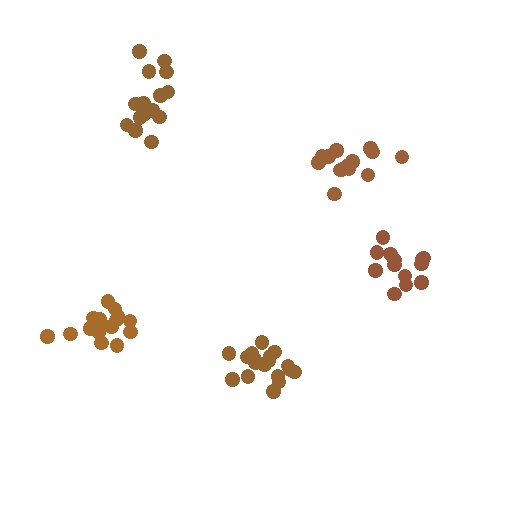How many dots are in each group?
Group 1: 16 dots, Group 2: 16 dots, Group 3: 13 dots, Group 4: 18 dots, Group 5: 14 dots (77 total).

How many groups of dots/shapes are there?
There are 5 groups.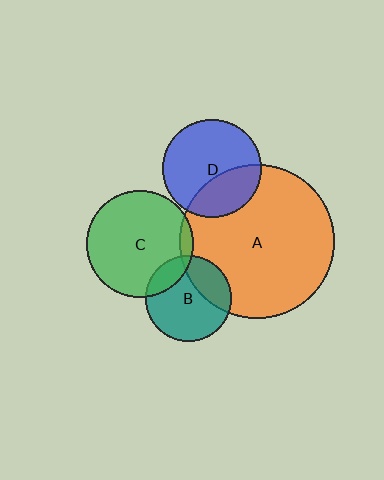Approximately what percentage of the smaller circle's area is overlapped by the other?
Approximately 30%.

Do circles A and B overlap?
Yes.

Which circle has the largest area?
Circle A (orange).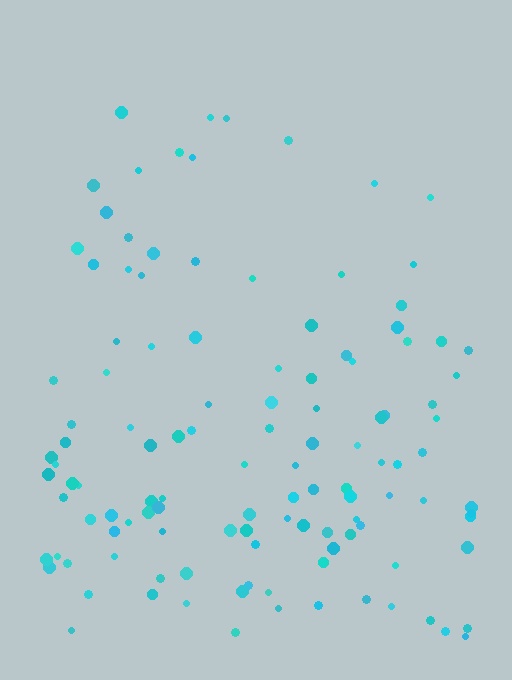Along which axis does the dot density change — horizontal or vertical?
Vertical.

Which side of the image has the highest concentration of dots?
The bottom.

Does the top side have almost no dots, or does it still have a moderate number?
Still a moderate number, just noticeably fewer than the bottom.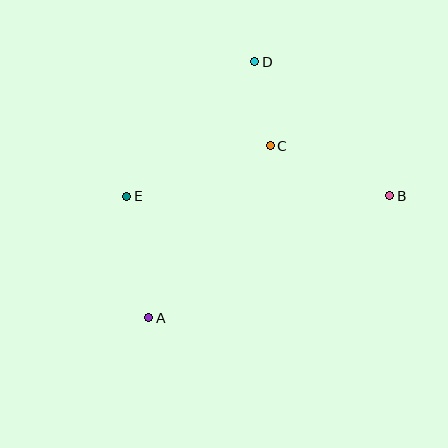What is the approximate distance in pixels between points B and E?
The distance between B and E is approximately 263 pixels.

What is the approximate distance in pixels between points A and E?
The distance between A and E is approximately 123 pixels.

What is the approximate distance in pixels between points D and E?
The distance between D and E is approximately 186 pixels.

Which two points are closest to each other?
Points C and D are closest to each other.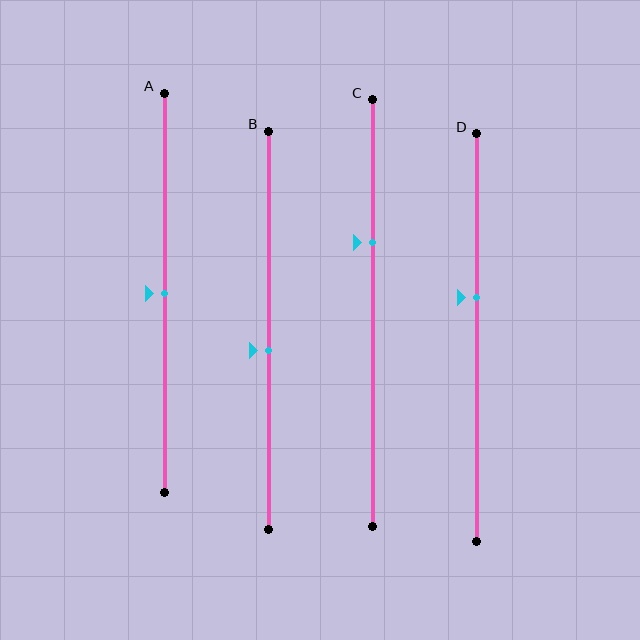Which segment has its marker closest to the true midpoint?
Segment A has its marker closest to the true midpoint.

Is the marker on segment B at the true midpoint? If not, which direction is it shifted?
No, the marker on segment B is shifted downward by about 5% of the segment length.